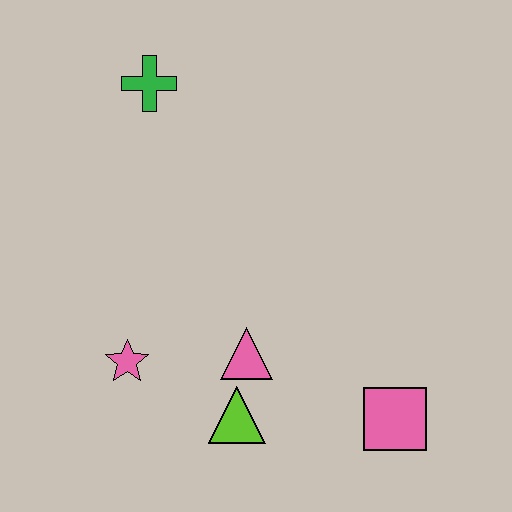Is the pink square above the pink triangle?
No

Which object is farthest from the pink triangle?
The green cross is farthest from the pink triangle.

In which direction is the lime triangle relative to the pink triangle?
The lime triangle is below the pink triangle.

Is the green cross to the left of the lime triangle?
Yes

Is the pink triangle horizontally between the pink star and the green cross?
No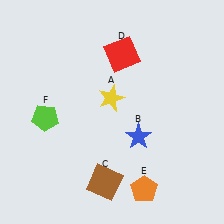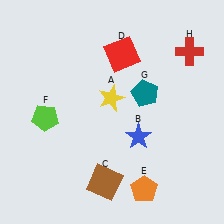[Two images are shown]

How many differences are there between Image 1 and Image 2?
There are 2 differences between the two images.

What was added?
A teal pentagon (G), a red cross (H) were added in Image 2.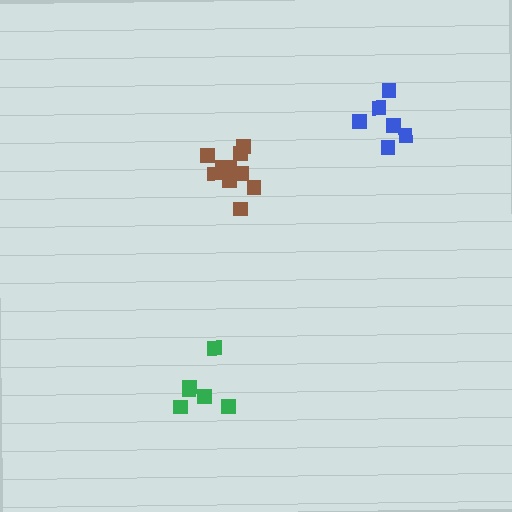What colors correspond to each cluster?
The clusters are colored: blue, brown, green.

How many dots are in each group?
Group 1: 6 dots, Group 2: 10 dots, Group 3: 6 dots (22 total).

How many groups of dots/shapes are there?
There are 3 groups.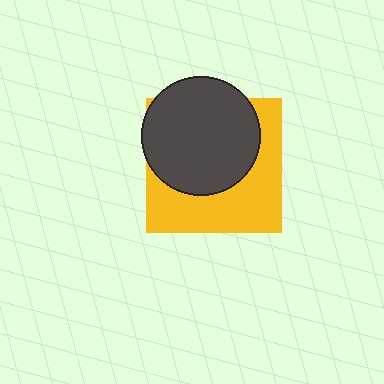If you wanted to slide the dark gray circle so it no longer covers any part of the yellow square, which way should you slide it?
Slide it up — that is the most direct way to separate the two shapes.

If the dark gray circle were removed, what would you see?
You would see the complete yellow square.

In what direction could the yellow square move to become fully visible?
The yellow square could move down. That would shift it out from behind the dark gray circle entirely.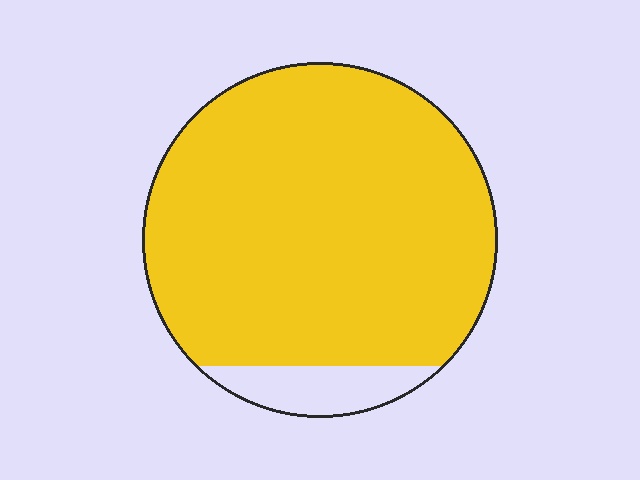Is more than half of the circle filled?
Yes.